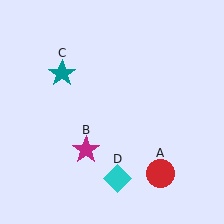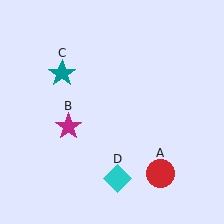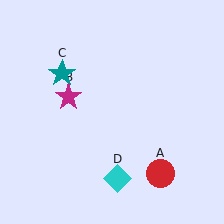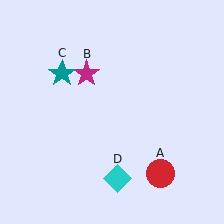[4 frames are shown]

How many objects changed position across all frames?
1 object changed position: magenta star (object B).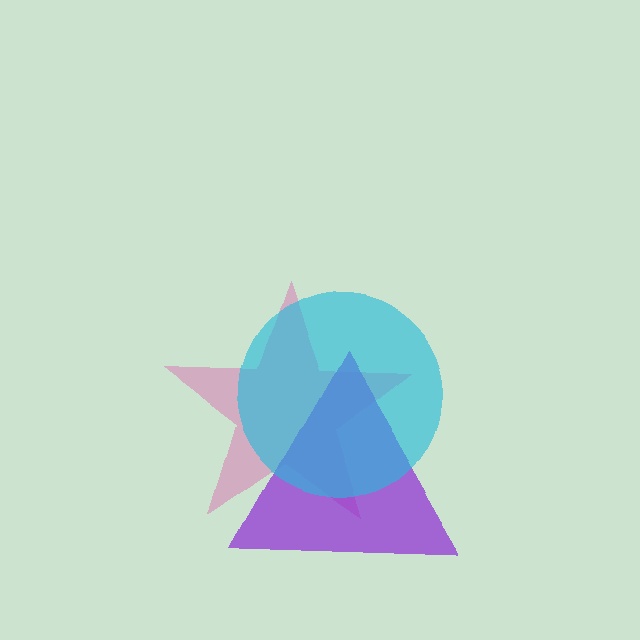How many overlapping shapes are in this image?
There are 3 overlapping shapes in the image.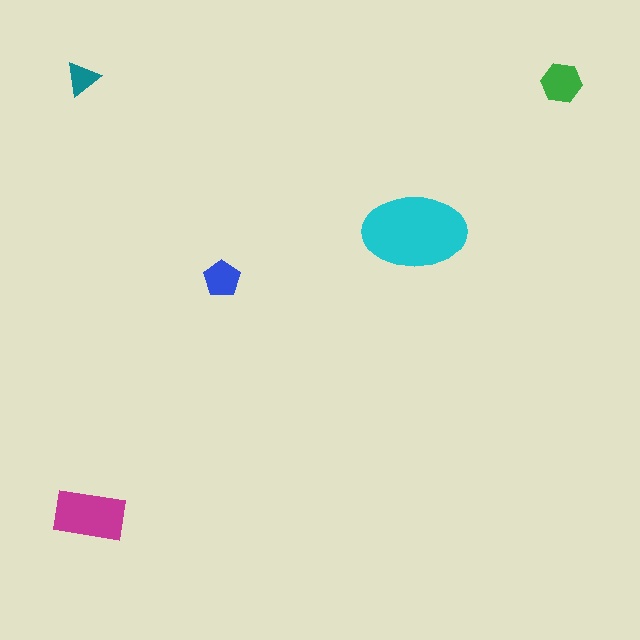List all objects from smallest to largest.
The teal triangle, the blue pentagon, the green hexagon, the magenta rectangle, the cyan ellipse.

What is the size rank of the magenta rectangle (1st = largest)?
2nd.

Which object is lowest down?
The magenta rectangle is bottommost.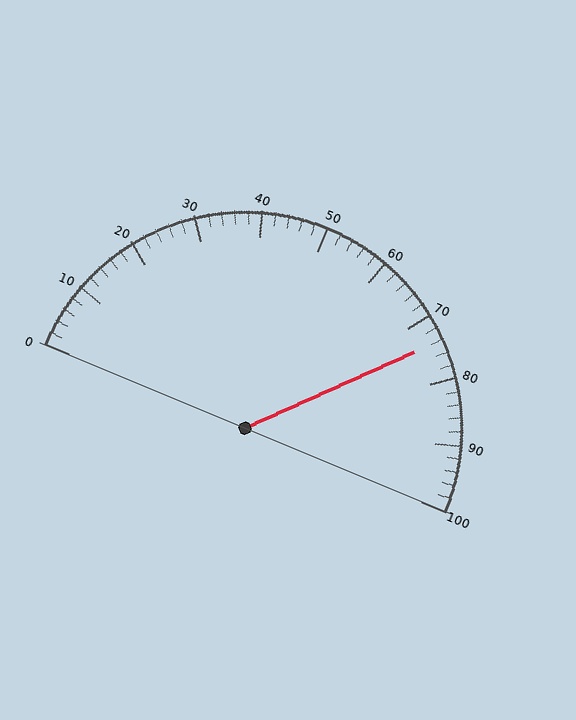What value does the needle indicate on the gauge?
The needle indicates approximately 74.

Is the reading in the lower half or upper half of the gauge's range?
The reading is in the upper half of the range (0 to 100).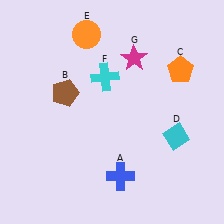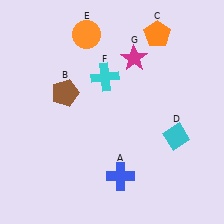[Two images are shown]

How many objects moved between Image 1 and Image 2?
1 object moved between the two images.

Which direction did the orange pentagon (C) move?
The orange pentagon (C) moved up.